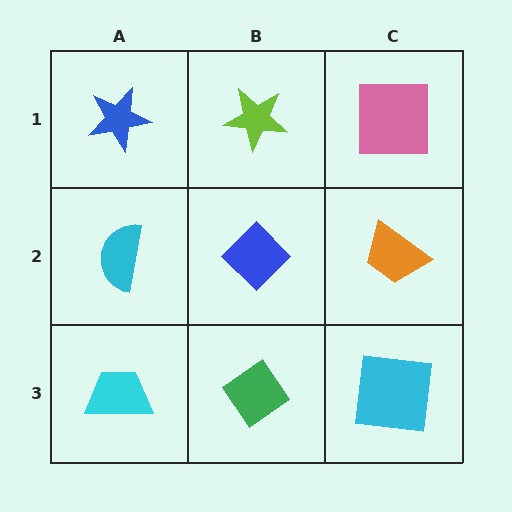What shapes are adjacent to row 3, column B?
A blue diamond (row 2, column B), a cyan trapezoid (row 3, column A), a cyan square (row 3, column C).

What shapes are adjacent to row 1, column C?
An orange trapezoid (row 2, column C), a lime star (row 1, column B).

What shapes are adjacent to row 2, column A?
A blue star (row 1, column A), a cyan trapezoid (row 3, column A), a blue diamond (row 2, column B).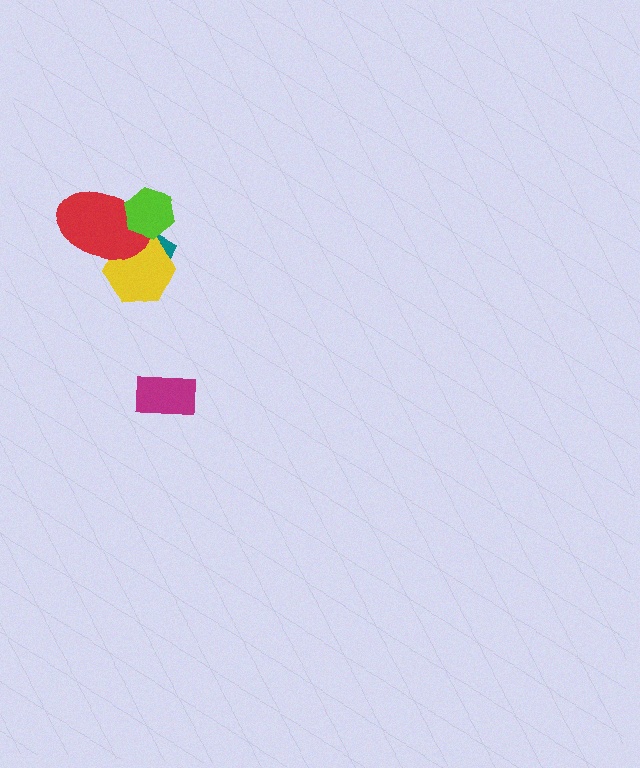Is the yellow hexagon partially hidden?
Yes, it is partially covered by another shape.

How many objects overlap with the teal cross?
3 objects overlap with the teal cross.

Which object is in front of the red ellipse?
The lime hexagon is in front of the red ellipse.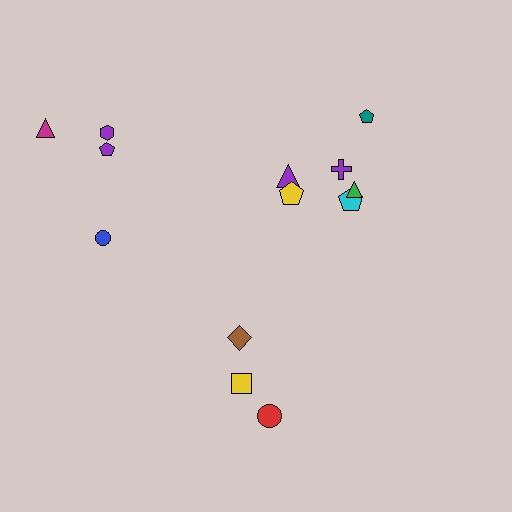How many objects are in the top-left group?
There are 4 objects.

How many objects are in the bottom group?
There are 3 objects.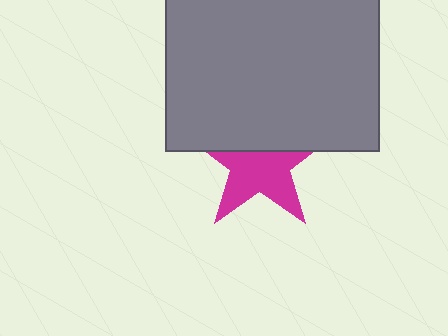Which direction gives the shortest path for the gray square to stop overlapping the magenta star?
Moving up gives the shortest separation.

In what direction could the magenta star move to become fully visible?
The magenta star could move down. That would shift it out from behind the gray square entirely.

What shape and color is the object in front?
The object in front is a gray square.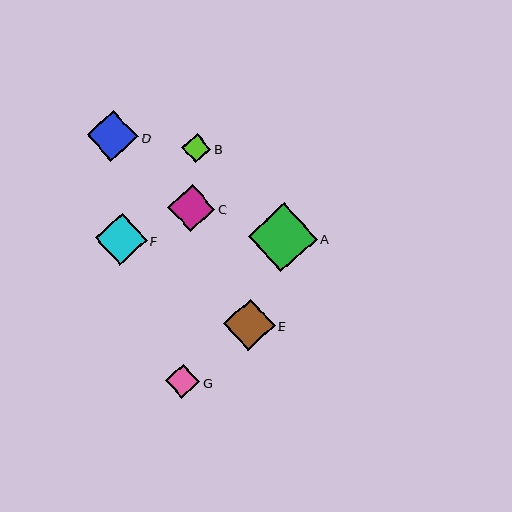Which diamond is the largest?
Diamond A is the largest with a size of approximately 69 pixels.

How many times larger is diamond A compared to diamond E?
Diamond A is approximately 1.3 times the size of diamond E.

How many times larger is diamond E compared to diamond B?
Diamond E is approximately 1.8 times the size of diamond B.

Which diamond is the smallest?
Diamond B is the smallest with a size of approximately 29 pixels.